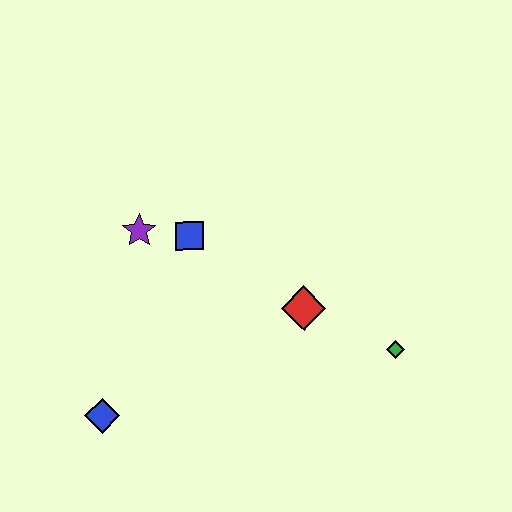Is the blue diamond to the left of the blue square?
Yes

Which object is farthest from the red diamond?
The blue diamond is farthest from the red diamond.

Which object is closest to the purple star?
The blue square is closest to the purple star.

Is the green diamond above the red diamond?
No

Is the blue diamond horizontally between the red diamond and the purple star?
No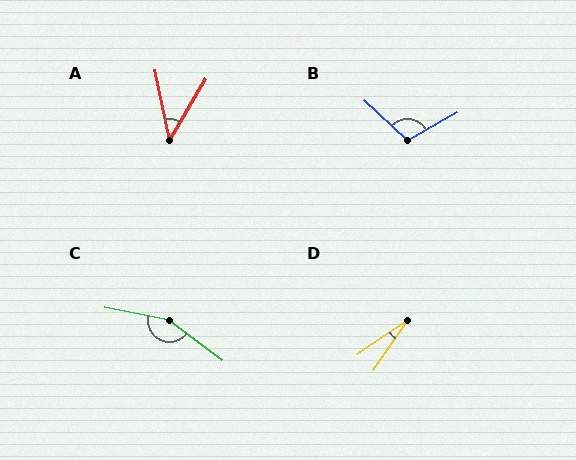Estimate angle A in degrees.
Approximately 42 degrees.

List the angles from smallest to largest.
D (22°), A (42°), B (107°), C (154°).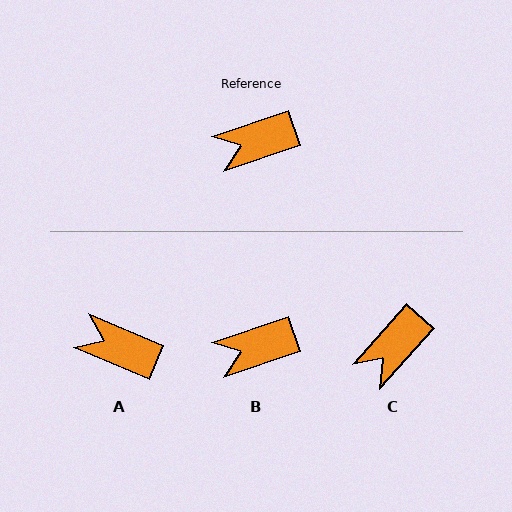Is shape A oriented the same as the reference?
No, it is off by about 42 degrees.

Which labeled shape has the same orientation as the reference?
B.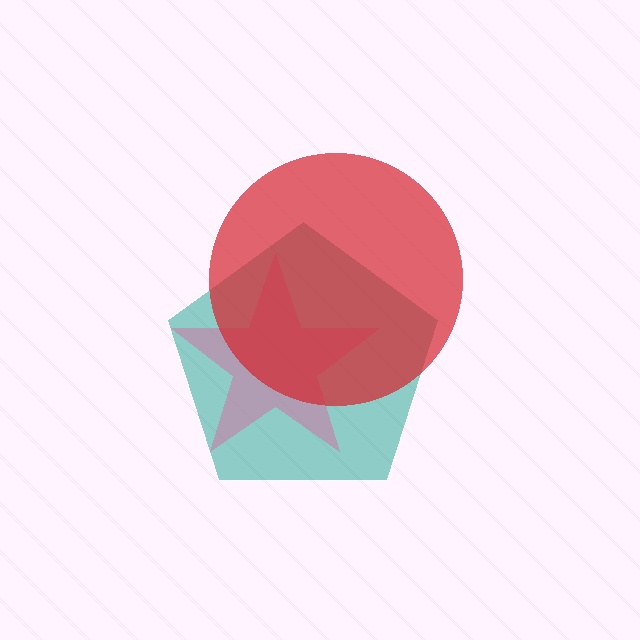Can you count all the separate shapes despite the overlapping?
Yes, there are 3 separate shapes.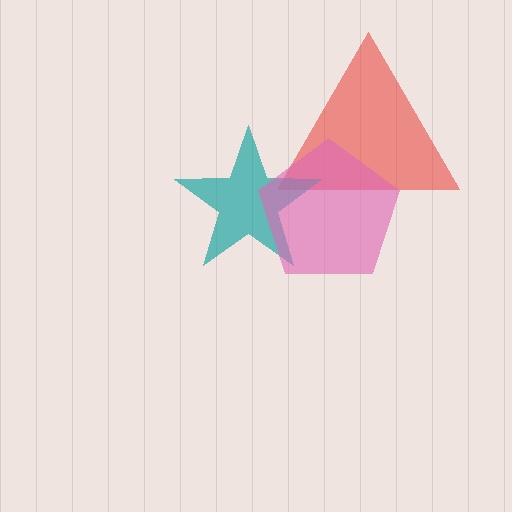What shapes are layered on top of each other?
The layered shapes are: a red triangle, a teal star, a pink pentagon.